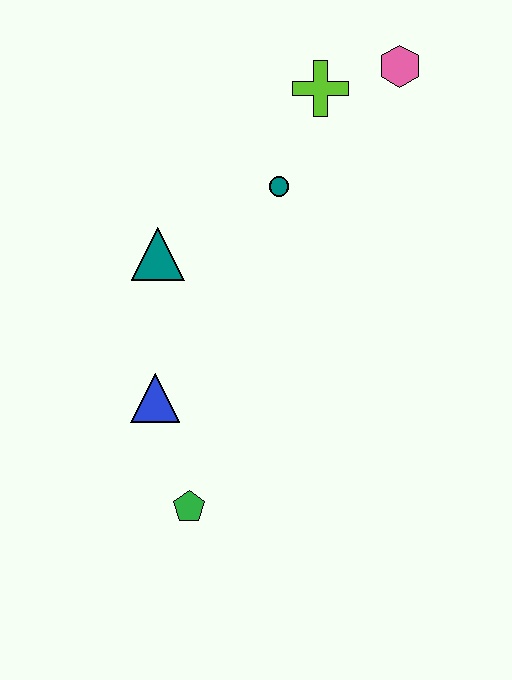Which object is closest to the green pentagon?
The blue triangle is closest to the green pentagon.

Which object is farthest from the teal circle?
The green pentagon is farthest from the teal circle.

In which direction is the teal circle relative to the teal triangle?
The teal circle is to the right of the teal triangle.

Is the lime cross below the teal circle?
No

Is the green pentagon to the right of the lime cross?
No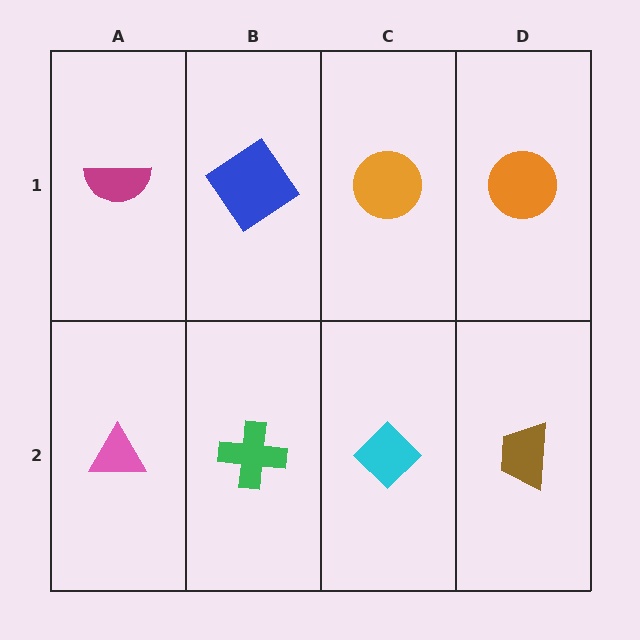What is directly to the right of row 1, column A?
A blue diamond.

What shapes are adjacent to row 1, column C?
A cyan diamond (row 2, column C), a blue diamond (row 1, column B), an orange circle (row 1, column D).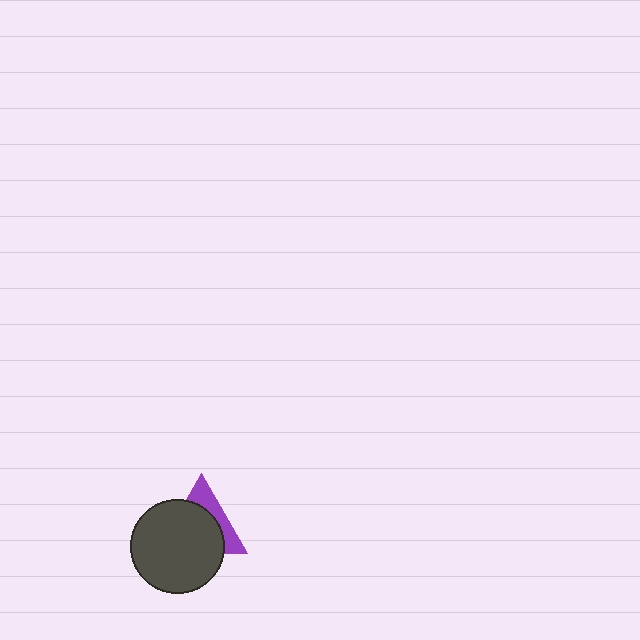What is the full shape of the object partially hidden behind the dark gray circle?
The partially hidden object is a purple triangle.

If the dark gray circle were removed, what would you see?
You would see the complete purple triangle.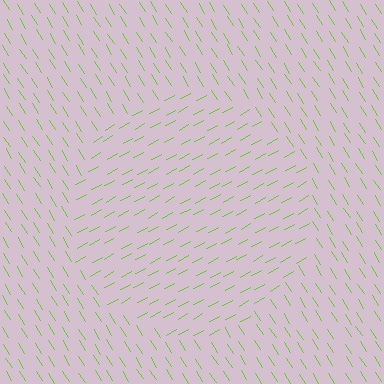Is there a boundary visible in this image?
Yes, there is a texture boundary formed by a change in line orientation.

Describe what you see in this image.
The image is filled with small lime line segments. A circle region in the image has lines oriented differently from the surrounding lines, creating a visible texture boundary.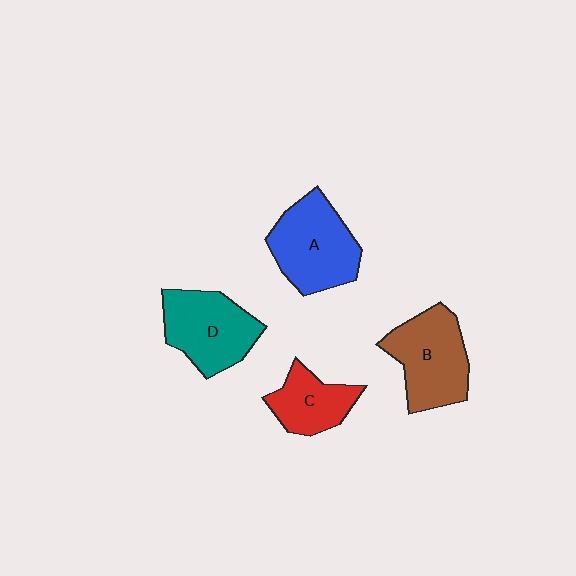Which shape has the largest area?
Shape A (blue).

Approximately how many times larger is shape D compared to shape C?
Approximately 1.4 times.